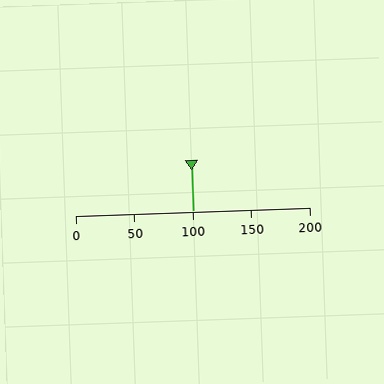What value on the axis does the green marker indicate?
The marker indicates approximately 100.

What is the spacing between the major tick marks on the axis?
The major ticks are spaced 50 apart.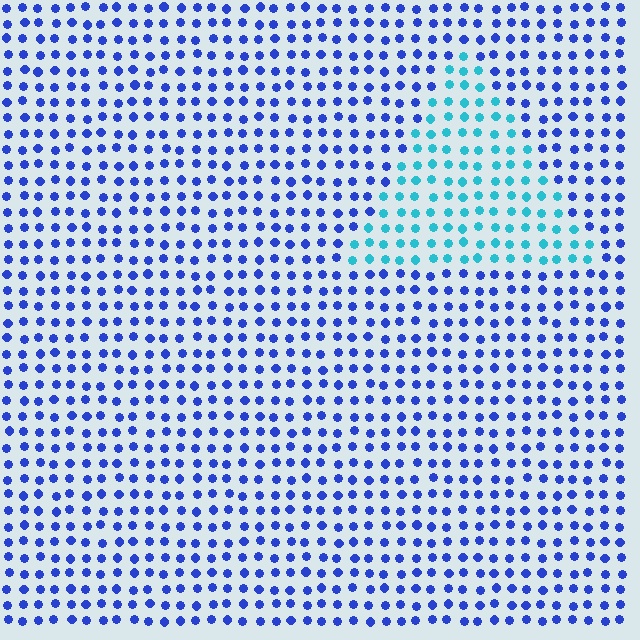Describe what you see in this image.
The image is filled with small blue elements in a uniform arrangement. A triangle-shaped region is visible where the elements are tinted to a slightly different hue, forming a subtle color boundary.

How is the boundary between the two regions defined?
The boundary is defined purely by a slight shift in hue (about 46 degrees). Spacing, size, and orientation are identical on both sides.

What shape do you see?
I see a triangle.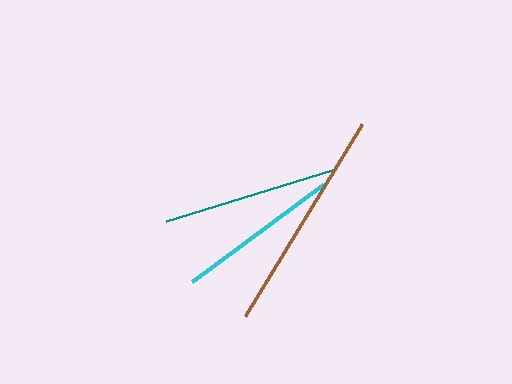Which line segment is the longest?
The brown line is the longest at approximately 225 pixels.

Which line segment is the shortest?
The cyan line is the shortest at approximately 163 pixels.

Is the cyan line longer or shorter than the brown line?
The brown line is longer than the cyan line.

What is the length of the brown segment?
The brown segment is approximately 225 pixels long.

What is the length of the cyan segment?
The cyan segment is approximately 163 pixels long.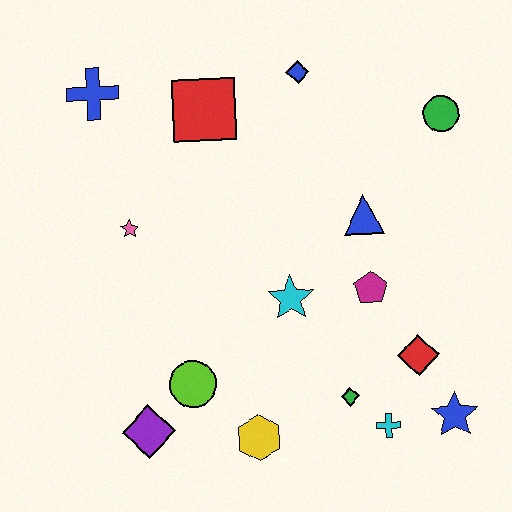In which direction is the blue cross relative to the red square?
The blue cross is to the left of the red square.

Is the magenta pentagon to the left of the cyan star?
No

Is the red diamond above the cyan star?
No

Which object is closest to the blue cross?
The red square is closest to the blue cross.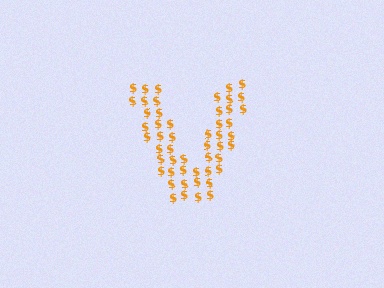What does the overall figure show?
The overall figure shows the letter V.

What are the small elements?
The small elements are dollar signs.